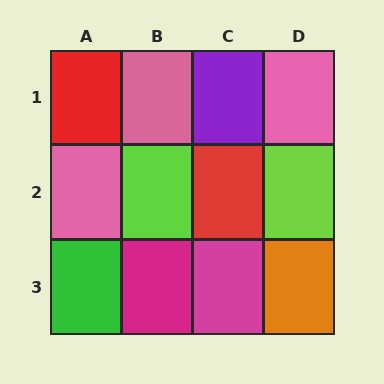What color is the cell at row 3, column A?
Green.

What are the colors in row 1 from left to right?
Red, pink, purple, pink.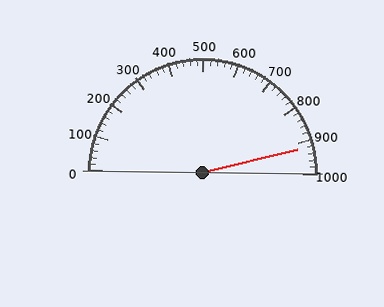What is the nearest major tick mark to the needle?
The nearest major tick mark is 900.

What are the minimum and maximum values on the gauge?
The gauge ranges from 0 to 1000.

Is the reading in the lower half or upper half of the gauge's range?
The reading is in the upper half of the range (0 to 1000).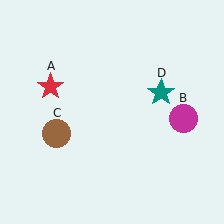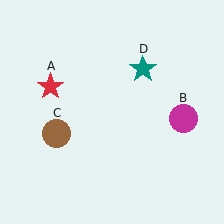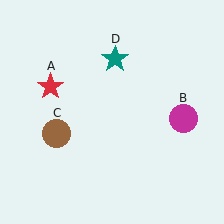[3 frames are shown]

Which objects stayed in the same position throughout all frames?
Red star (object A) and magenta circle (object B) and brown circle (object C) remained stationary.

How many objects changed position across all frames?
1 object changed position: teal star (object D).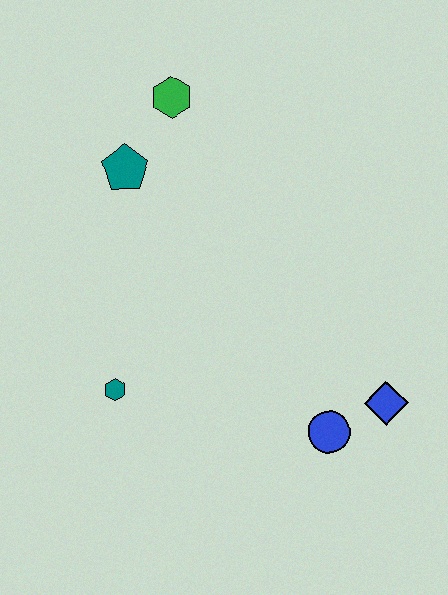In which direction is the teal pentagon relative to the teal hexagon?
The teal pentagon is above the teal hexagon.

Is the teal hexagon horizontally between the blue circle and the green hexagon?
No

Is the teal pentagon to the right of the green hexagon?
No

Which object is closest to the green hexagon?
The teal pentagon is closest to the green hexagon.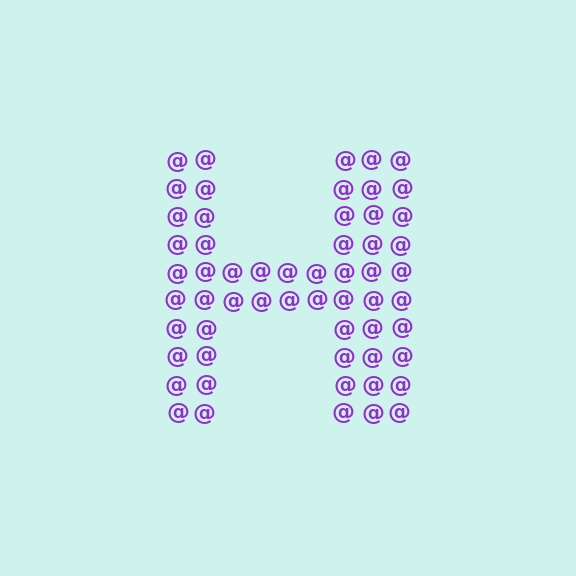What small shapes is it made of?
It is made of small at signs.